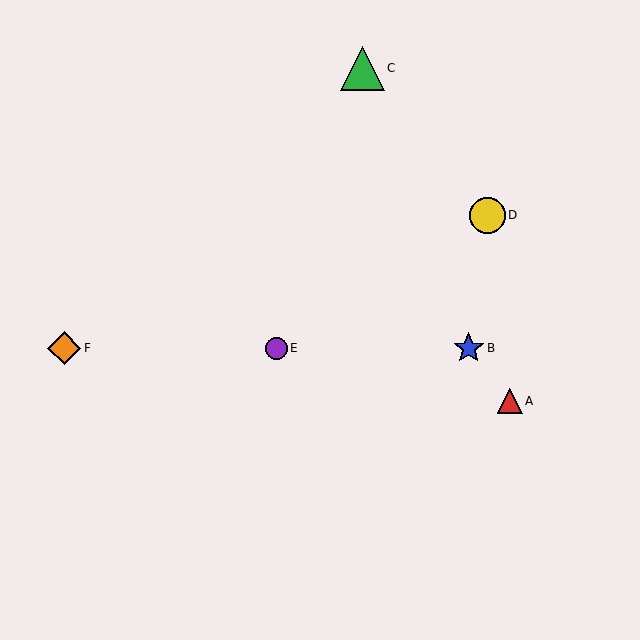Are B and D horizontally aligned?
No, B is at y≈348 and D is at y≈215.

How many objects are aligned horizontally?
3 objects (B, E, F) are aligned horizontally.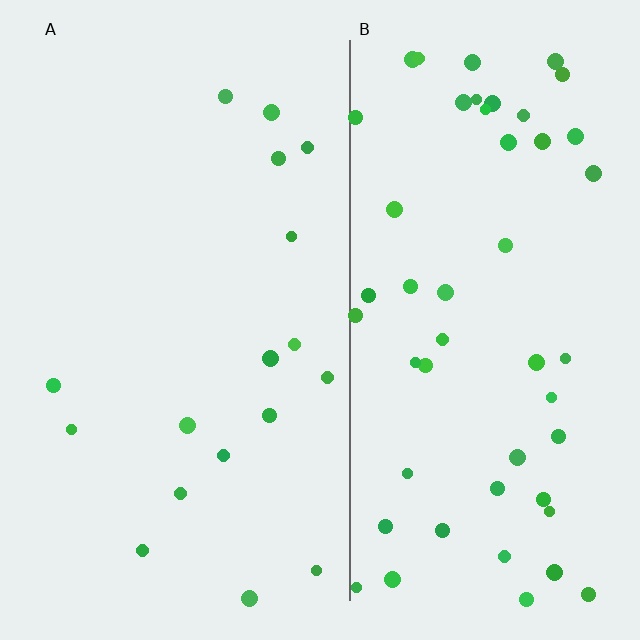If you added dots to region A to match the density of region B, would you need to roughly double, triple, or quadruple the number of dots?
Approximately triple.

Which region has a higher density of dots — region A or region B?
B (the right).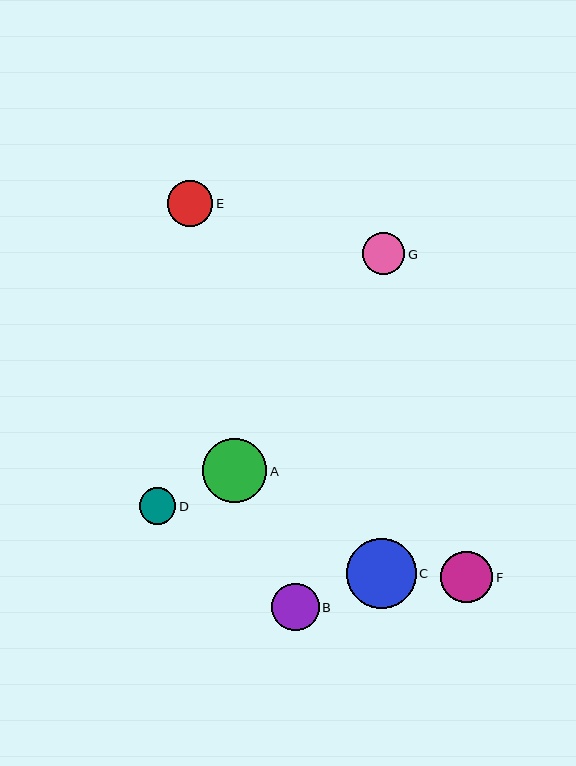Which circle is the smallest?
Circle D is the smallest with a size of approximately 36 pixels.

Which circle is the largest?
Circle C is the largest with a size of approximately 70 pixels.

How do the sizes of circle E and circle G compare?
Circle E and circle G are approximately the same size.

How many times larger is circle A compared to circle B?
Circle A is approximately 1.3 times the size of circle B.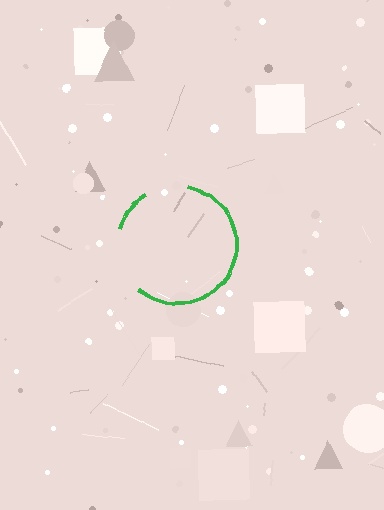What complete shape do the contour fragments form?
The contour fragments form a circle.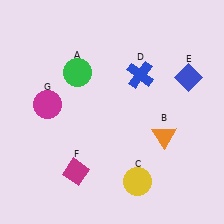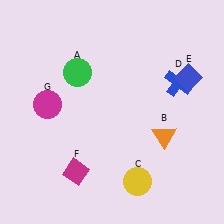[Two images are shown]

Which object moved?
The blue cross (D) moved right.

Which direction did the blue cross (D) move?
The blue cross (D) moved right.